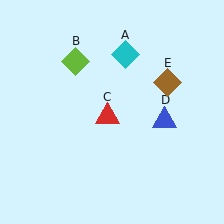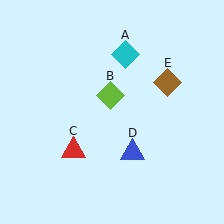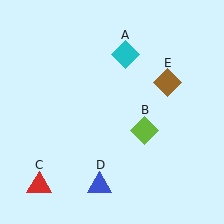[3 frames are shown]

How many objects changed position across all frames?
3 objects changed position: lime diamond (object B), red triangle (object C), blue triangle (object D).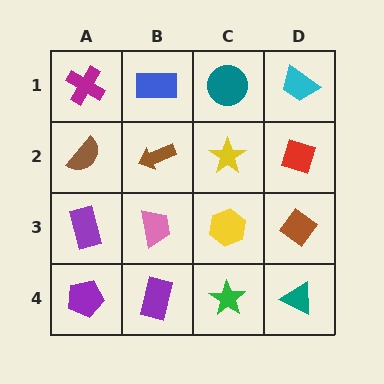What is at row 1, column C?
A teal circle.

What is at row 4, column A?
A purple pentagon.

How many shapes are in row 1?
4 shapes.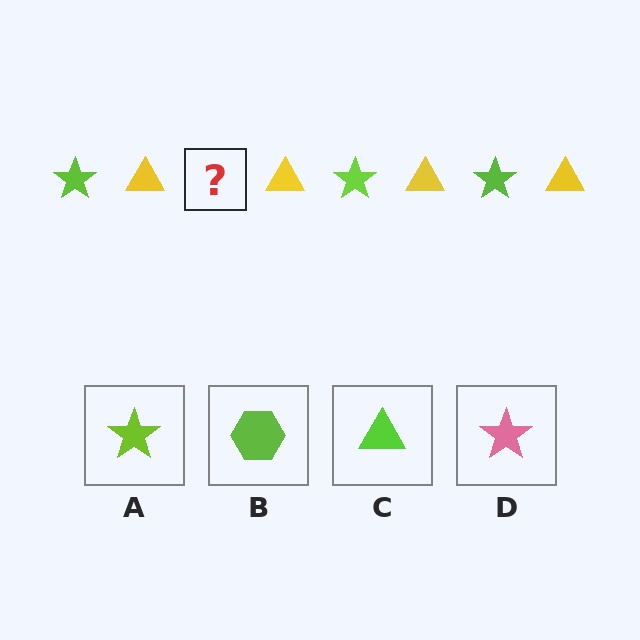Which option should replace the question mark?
Option A.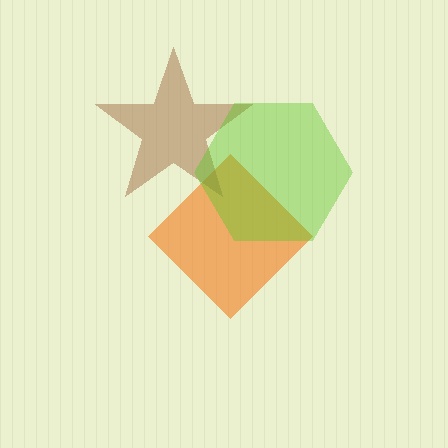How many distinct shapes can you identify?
There are 3 distinct shapes: an orange diamond, a brown star, a lime hexagon.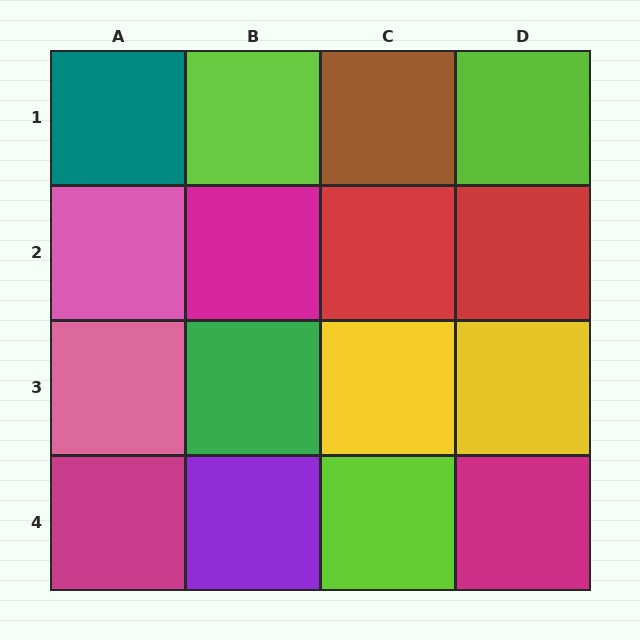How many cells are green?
1 cell is green.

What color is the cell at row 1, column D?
Lime.